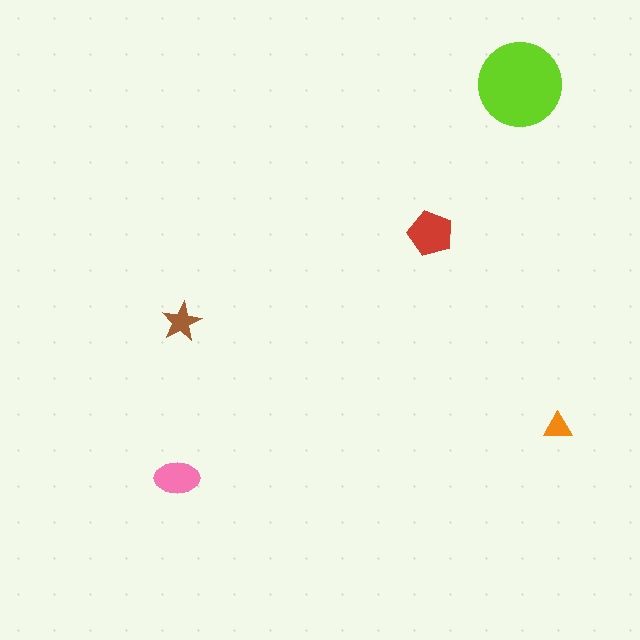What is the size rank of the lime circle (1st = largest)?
1st.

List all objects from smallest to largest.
The orange triangle, the brown star, the pink ellipse, the red pentagon, the lime circle.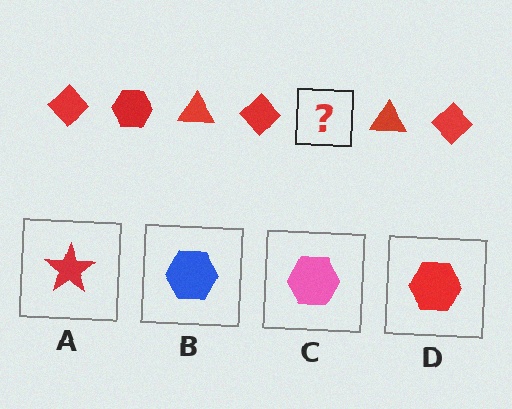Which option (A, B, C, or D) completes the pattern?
D.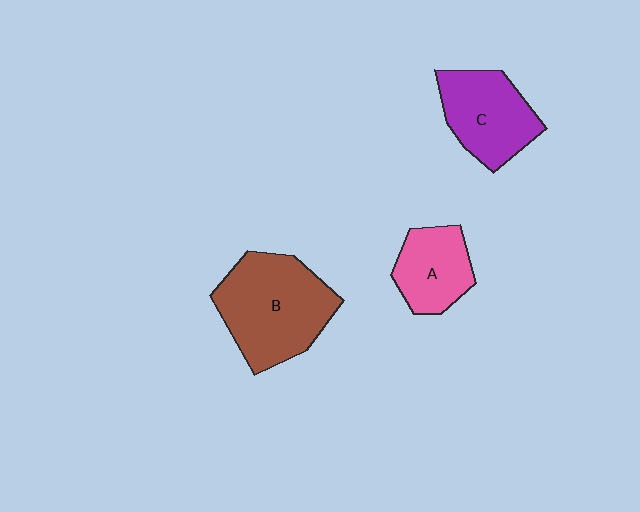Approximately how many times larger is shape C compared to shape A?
Approximately 1.3 times.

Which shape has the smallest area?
Shape A (pink).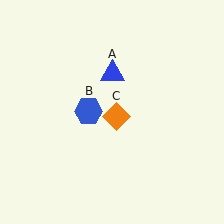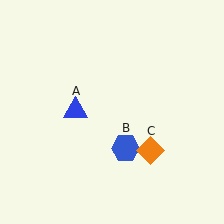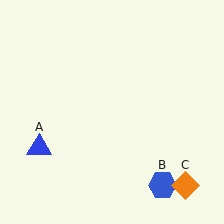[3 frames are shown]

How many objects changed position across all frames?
3 objects changed position: blue triangle (object A), blue hexagon (object B), orange diamond (object C).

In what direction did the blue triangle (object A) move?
The blue triangle (object A) moved down and to the left.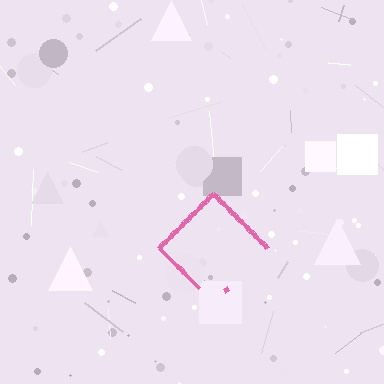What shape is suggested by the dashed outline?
The dashed outline suggests a diamond.